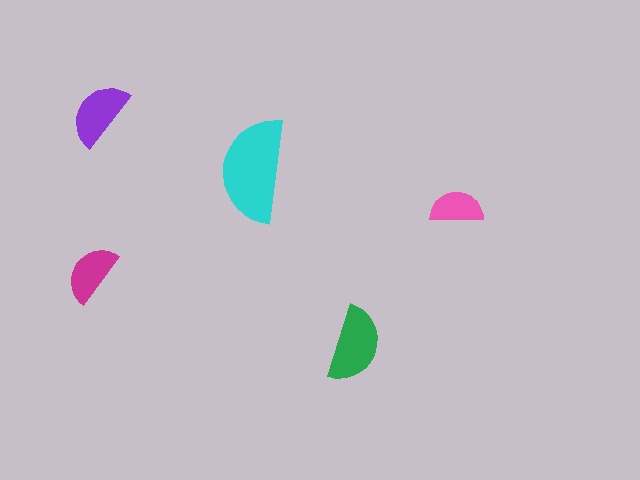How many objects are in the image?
There are 5 objects in the image.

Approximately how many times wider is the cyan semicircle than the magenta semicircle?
About 1.5 times wider.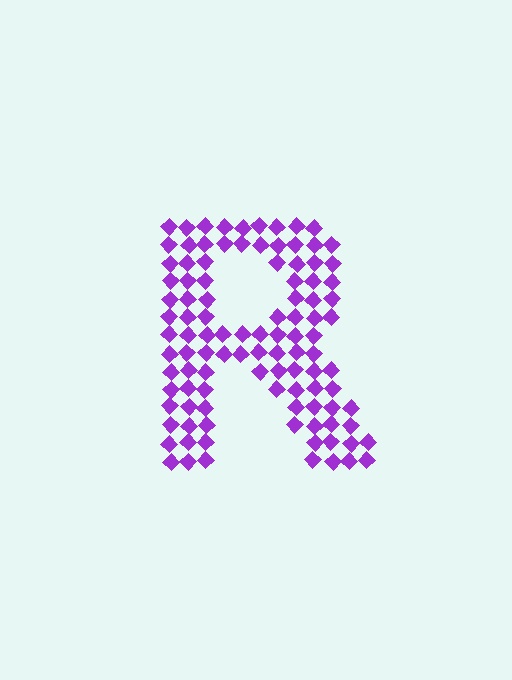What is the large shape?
The large shape is the letter R.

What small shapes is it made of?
It is made of small diamonds.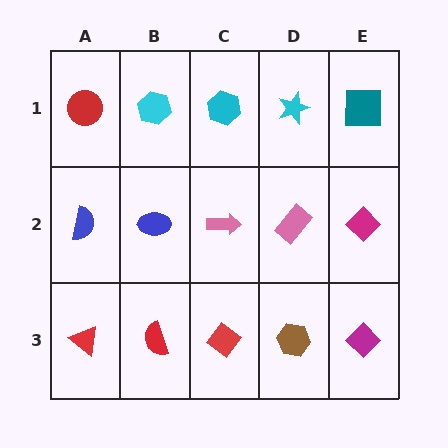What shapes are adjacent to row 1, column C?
A pink arrow (row 2, column C), a cyan hexagon (row 1, column B), a cyan star (row 1, column D).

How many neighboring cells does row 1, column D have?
3.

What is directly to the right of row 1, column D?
A teal square.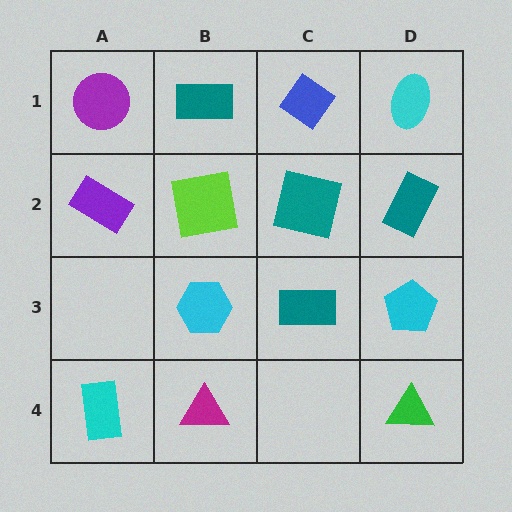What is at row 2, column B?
A lime square.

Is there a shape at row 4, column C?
No, that cell is empty.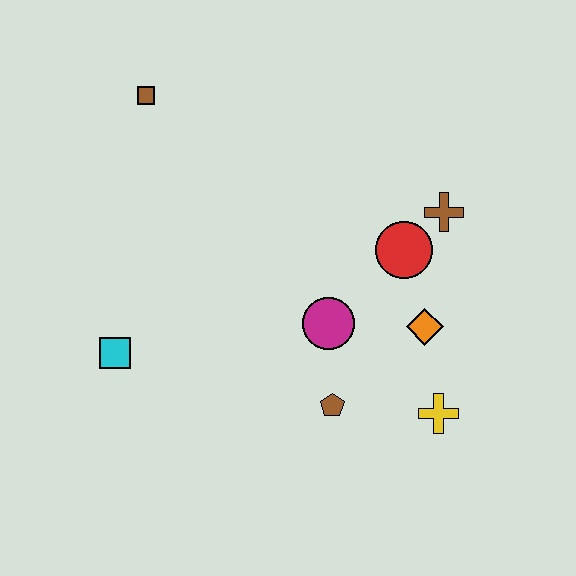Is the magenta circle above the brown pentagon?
Yes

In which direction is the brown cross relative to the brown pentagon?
The brown cross is above the brown pentagon.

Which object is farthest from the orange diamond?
The brown square is farthest from the orange diamond.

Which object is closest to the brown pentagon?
The magenta circle is closest to the brown pentagon.